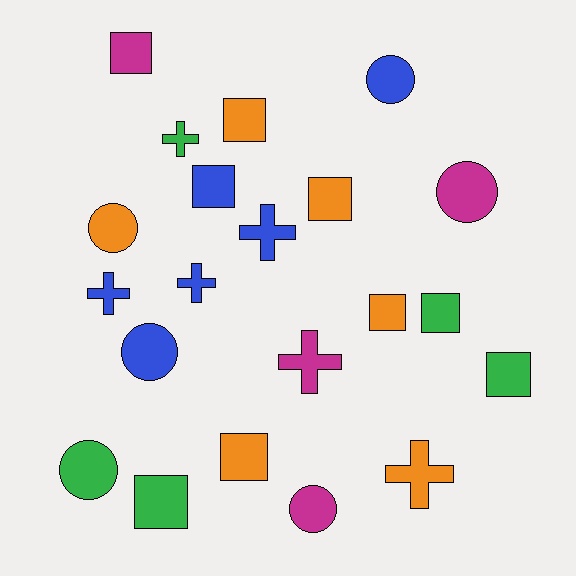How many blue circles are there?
There are 2 blue circles.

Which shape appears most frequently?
Square, with 9 objects.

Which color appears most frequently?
Blue, with 6 objects.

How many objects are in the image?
There are 21 objects.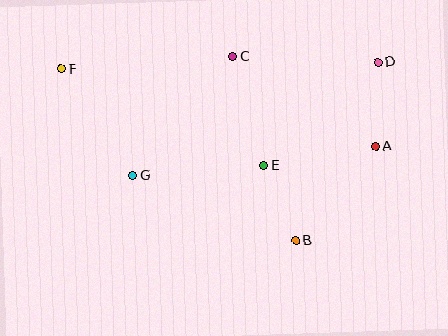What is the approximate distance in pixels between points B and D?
The distance between B and D is approximately 196 pixels.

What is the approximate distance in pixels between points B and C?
The distance between B and C is approximately 194 pixels.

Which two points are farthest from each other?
Points A and F are farthest from each other.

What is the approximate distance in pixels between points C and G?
The distance between C and G is approximately 155 pixels.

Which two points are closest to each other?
Points B and E are closest to each other.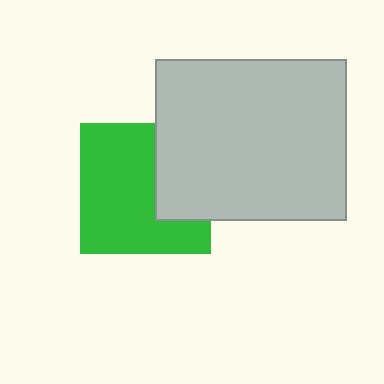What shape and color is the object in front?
The object in front is a light gray rectangle.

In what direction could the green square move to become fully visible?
The green square could move left. That would shift it out from behind the light gray rectangle entirely.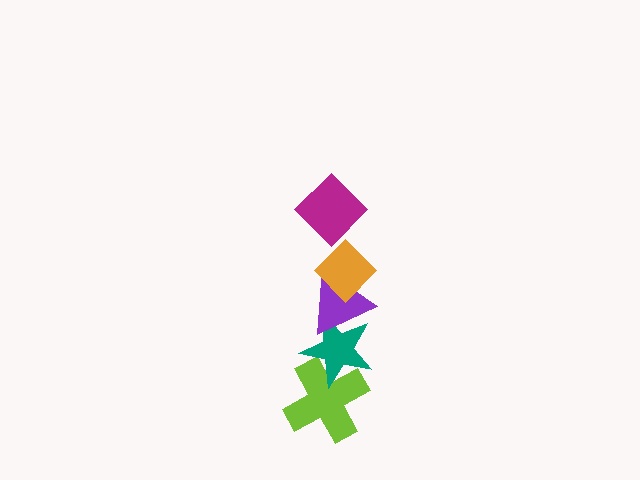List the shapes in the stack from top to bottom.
From top to bottom: the magenta diamond, the orange diamond, the purple triangle, the teal star, the lime cross.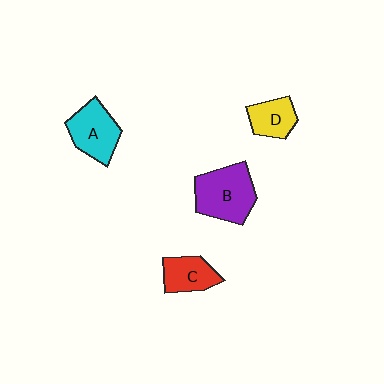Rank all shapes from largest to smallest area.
From largest to smallest: B (purple), A (cyan), C (red), D (yellow).